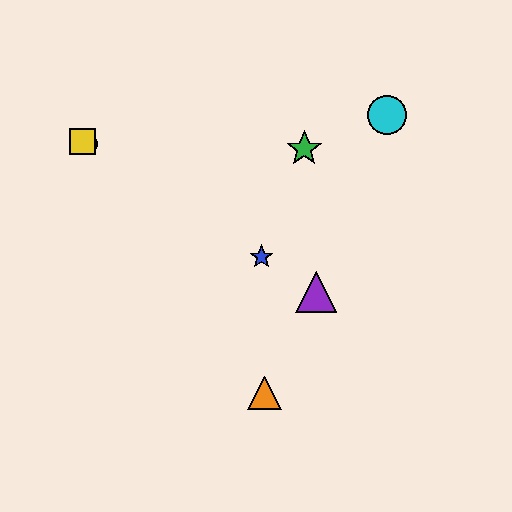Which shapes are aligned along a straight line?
The red circle, the blue star, the yellow square, the purple triangle are aligned along a straight line.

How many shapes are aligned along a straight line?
4 shapes (the red circle, the blue star, the yellow square, the purple triangle) are aligned along a straight line.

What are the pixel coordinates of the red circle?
The red circle is at (86, 144).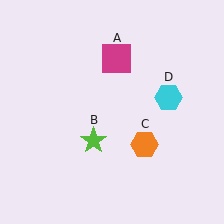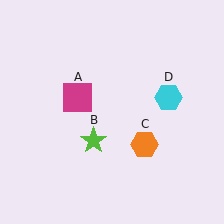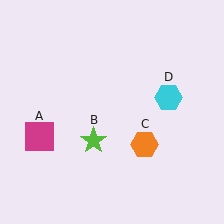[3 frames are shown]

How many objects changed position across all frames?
1 object changed position: magenta square (object A).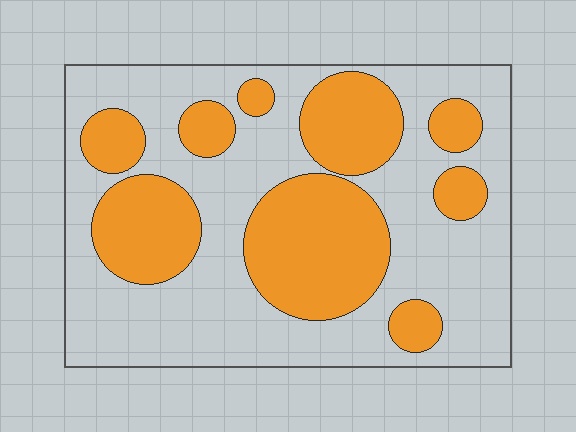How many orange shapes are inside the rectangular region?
9.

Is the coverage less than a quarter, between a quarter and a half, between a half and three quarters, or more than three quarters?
Between a quarter and a half.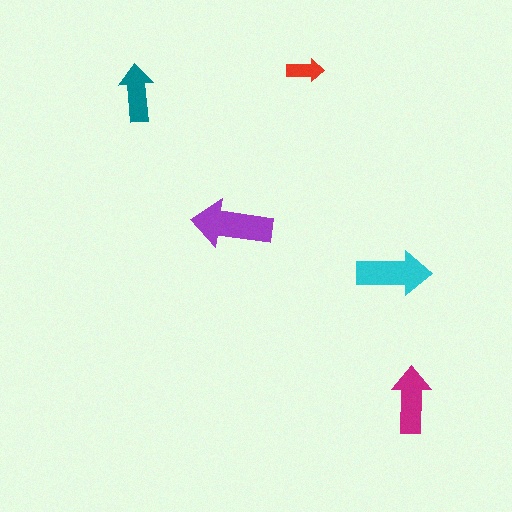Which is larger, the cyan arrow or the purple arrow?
The purple one.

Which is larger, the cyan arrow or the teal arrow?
The cyan one.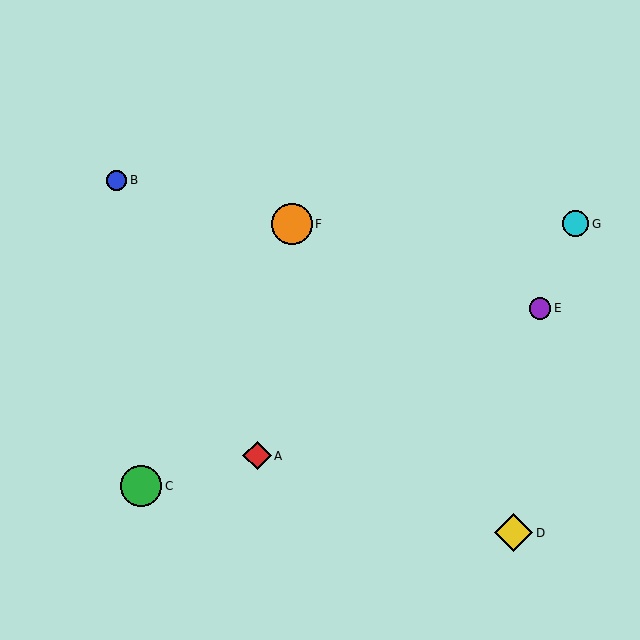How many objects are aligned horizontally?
2 objects (F, G) are aligned horizontally.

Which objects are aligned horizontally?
Objects F, G are aligned horizontally.